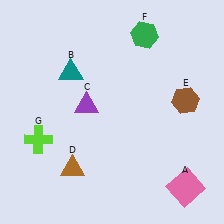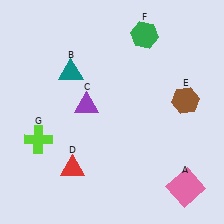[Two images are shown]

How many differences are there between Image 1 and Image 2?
There is 1 difference between the two images.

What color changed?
The triangle (D) changed from brown in Image 1 to red in Image 2.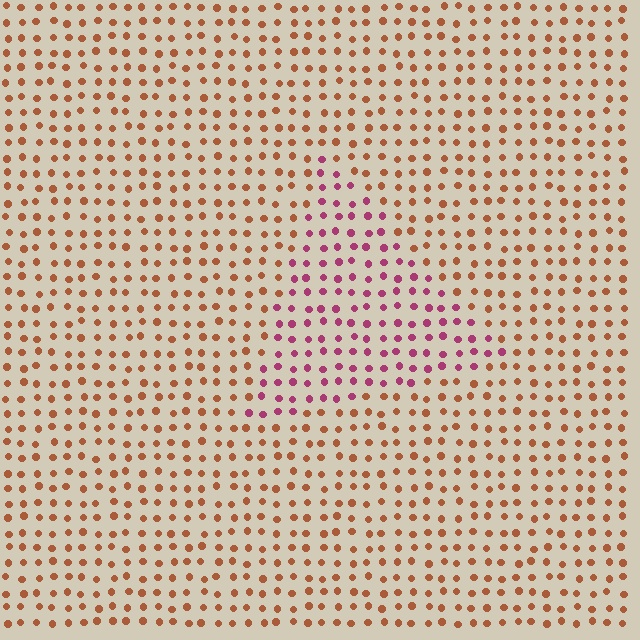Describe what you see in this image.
The image is filled with small brown elements in a uniform arrangement. A triangle-shaped region is visible where the elements are tinted to a slightly different hue, forming a subtle color boundary.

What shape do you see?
I see a triangle.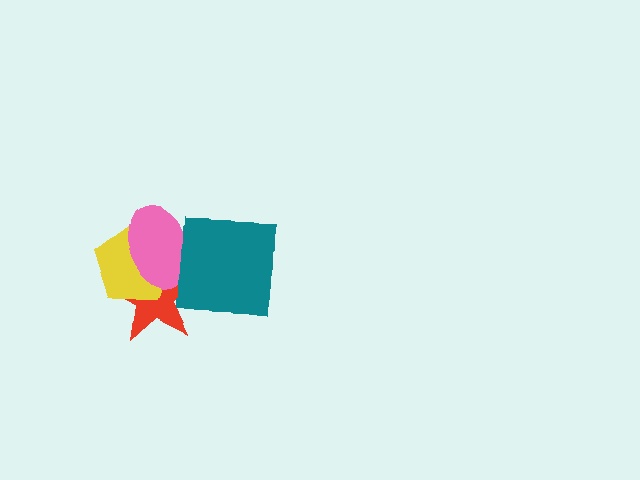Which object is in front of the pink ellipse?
The teal square is in front of the pink ellipse.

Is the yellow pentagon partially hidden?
Yes, it is partially covered by another shape.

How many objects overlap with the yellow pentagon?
2 objects overlap with the yellow pentagon.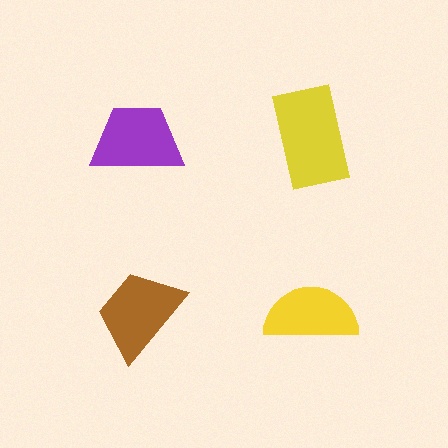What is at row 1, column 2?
A yellow rectangle.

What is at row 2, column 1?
A brown trapezoid.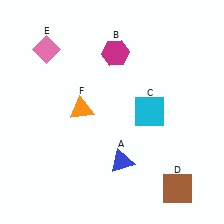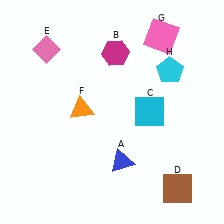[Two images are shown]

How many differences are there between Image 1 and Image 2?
There are 2 differences between the two images.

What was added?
A pink square (G), a cyan pentagon (H) were added in Image 2.